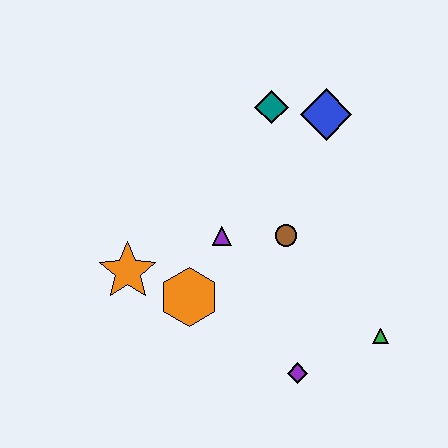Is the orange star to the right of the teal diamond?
No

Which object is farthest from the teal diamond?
The purple diamond is farthest from the teal diamond.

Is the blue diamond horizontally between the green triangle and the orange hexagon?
Yes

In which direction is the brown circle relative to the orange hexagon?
The brown circle is to the right of the orange hexagon.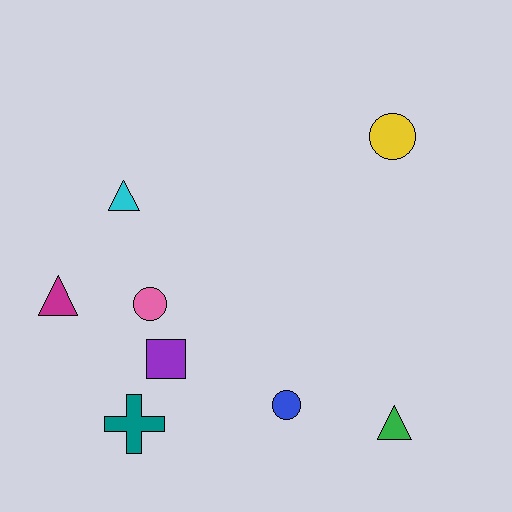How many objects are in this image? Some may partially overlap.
There are 8 objects.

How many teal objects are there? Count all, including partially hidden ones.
There is 1 teal object.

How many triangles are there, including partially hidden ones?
There are 3 triangles.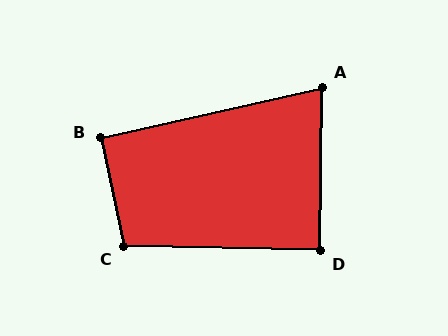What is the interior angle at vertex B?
Approximately 91 degrees (approximately right).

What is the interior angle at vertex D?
Approximately 89 degrees (approximately right).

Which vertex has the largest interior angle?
C, at approximately 103 degrees.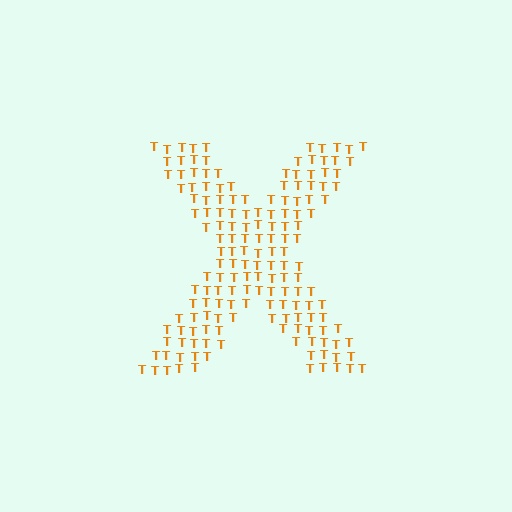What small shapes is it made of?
It is made of small letter T's.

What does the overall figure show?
The overall figure shows the letter X.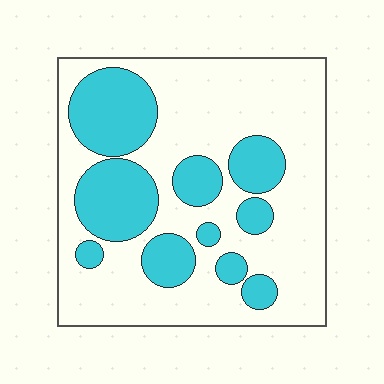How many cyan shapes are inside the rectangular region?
10.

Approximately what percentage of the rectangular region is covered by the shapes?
Approximately 30%.